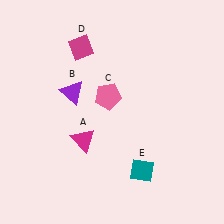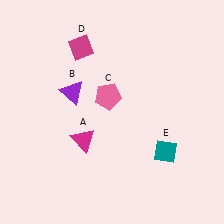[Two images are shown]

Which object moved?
The teal diamond (E) moved right.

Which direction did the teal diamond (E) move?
The teal diamond (E) moved right.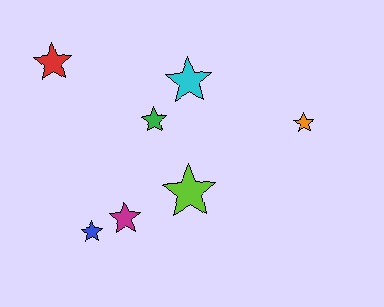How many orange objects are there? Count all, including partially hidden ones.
There is 1 orange object.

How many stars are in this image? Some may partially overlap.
There are 7 stars.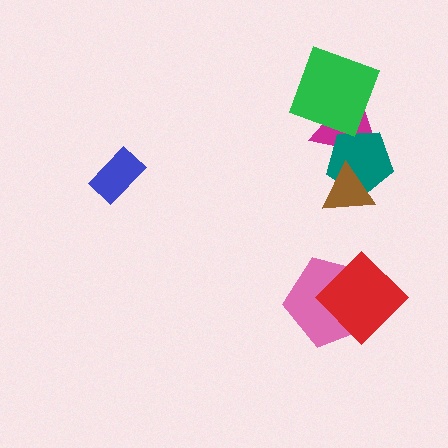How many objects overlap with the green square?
1 object overlaps with the green square.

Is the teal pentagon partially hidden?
Yes, it is partially covered by another shape.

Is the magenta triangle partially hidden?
Yes, it is partially covered by another shape.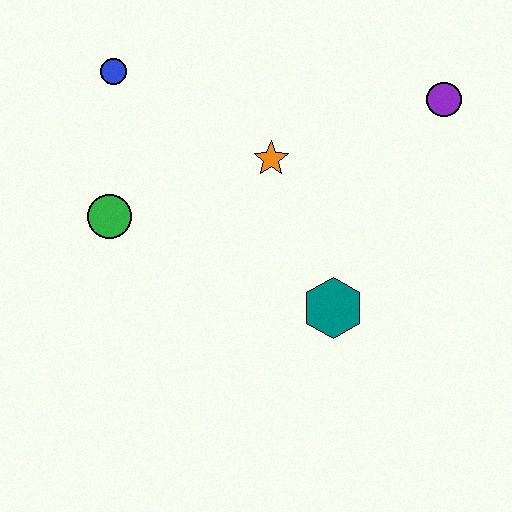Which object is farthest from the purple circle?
The green circle is farthest from the purple circle.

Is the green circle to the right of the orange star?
No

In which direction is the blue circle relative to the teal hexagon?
The blue circle is above the teal hexagon.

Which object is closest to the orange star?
The teal hexagon is closest to the orange star.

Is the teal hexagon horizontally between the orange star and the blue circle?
No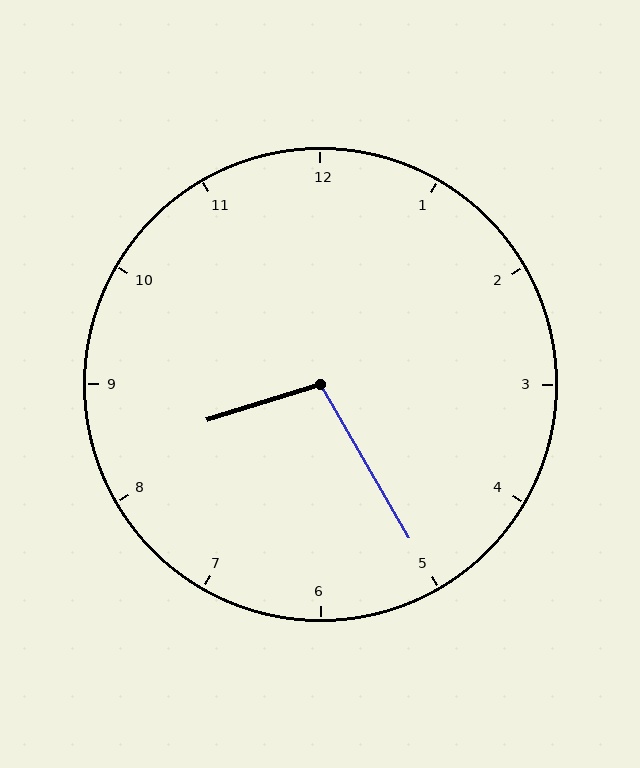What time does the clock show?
8:25.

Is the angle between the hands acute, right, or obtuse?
It is obtuse.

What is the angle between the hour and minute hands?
Approximately 102 degrees.